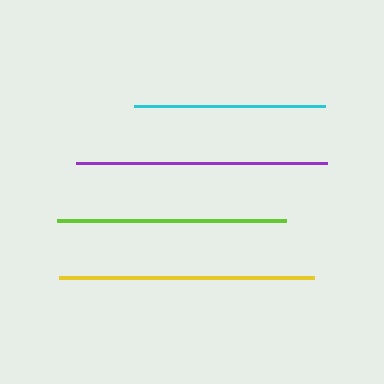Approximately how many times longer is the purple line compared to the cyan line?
The purple line is approximately 1.3 times the length of the cyan line.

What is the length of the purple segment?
The purple segment is approximately 251 pixels long.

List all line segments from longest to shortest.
From longest to shortest: yellow, purple, lime, cyan.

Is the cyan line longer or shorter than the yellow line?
The yellow line is longer than the cyan line.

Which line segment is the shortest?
The cyan line is the shortest at approximately 191 pixels.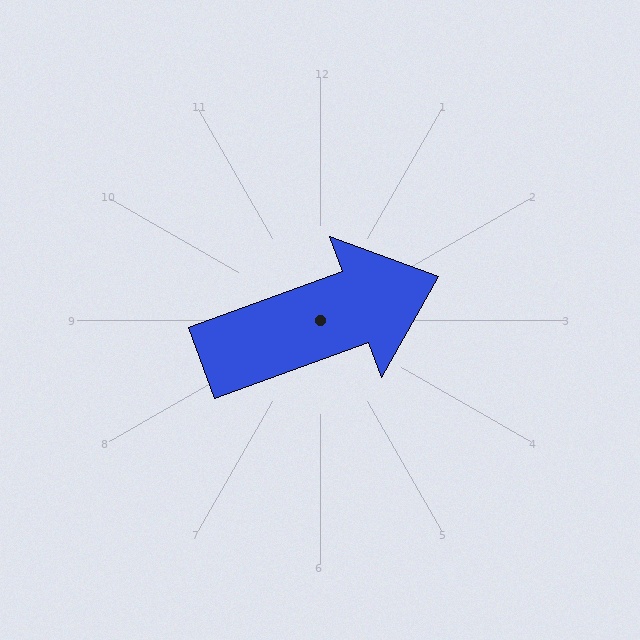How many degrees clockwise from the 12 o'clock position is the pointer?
Approximately 70 degrees.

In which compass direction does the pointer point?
East.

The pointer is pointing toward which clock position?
Roughly 2 o'clock.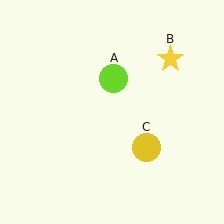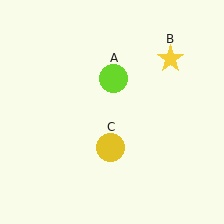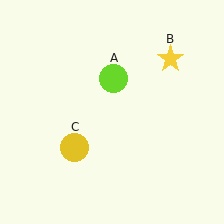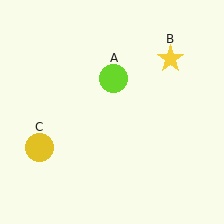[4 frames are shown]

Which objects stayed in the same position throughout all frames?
Lime circle (object A) and yellow star (object B) remained stationary.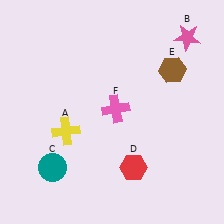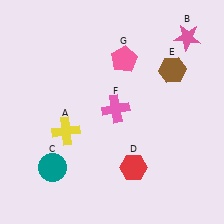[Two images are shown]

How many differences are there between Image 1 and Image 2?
There is 1 difference between the two images.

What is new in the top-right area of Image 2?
A pink pentagon (G) was added in the top-right area of Image 2.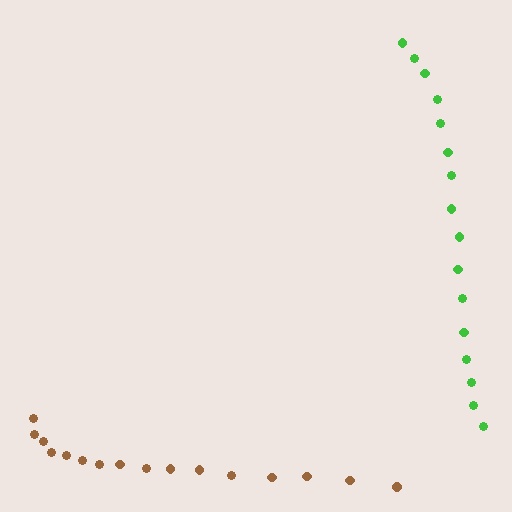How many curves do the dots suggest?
There are 2 distinct paths.